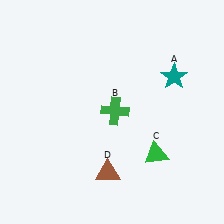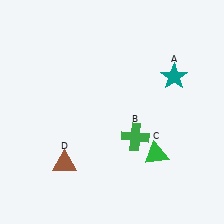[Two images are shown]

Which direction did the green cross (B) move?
The green cross (B) moved down.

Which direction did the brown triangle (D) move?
The brown triangle (D) moved left.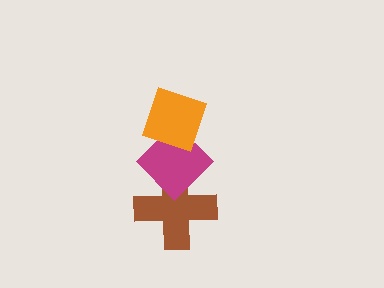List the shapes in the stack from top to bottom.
From top to bottom: the orange diamond, the magenta diamond, the brown cross.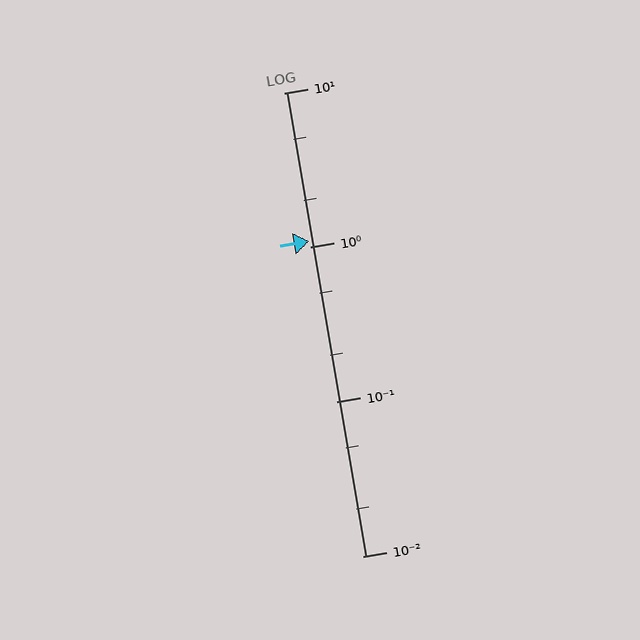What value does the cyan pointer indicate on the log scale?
The pointer indicates approximately 1.1.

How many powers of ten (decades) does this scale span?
The scale spans 3 decades, from 0.01 to 10.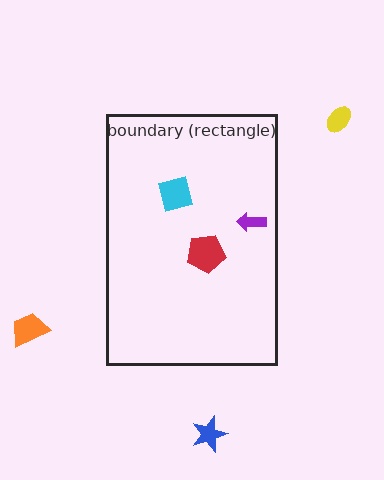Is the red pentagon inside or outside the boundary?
Inside.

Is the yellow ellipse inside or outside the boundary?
Outside.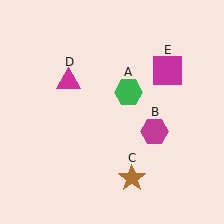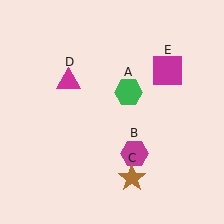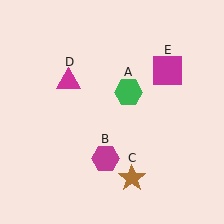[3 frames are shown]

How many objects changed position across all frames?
1 object changed position: magenta hexagon (object B).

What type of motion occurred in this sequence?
The magenta hexagon (object B) rotated clockwise around the center of the scene.